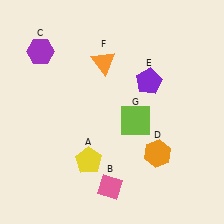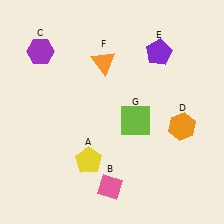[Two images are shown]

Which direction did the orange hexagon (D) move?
The orange hexagon (D) moved up.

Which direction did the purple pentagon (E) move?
The purple pentagon (E) moved up.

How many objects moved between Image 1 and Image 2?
2 objects moved between the two images.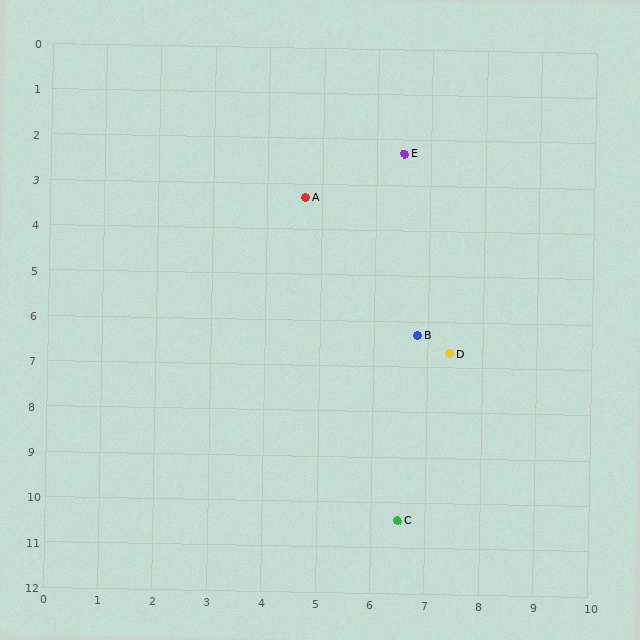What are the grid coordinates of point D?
Point D is at approximately (7.4, 6.7).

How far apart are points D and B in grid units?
Points D and B are about 0.7 grid units apart.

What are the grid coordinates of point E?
Point E is at approximately (6.5, 2.3).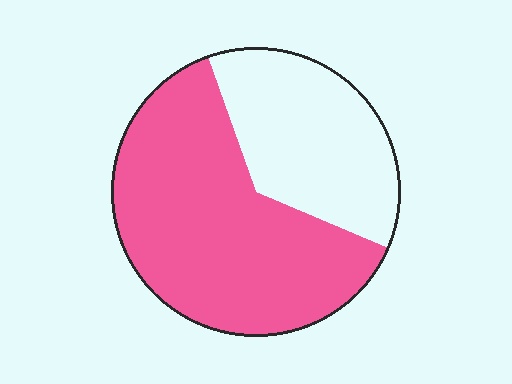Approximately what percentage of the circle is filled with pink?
Approximately 65%.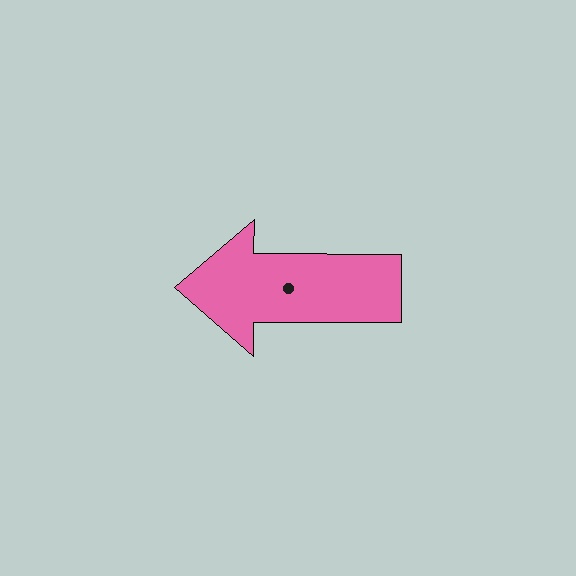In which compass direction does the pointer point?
West.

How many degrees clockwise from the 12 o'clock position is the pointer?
Approximately 270 degrees.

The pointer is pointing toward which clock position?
Roughly 9 o'clock.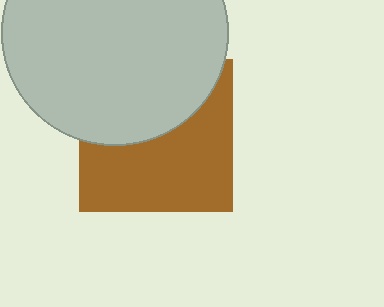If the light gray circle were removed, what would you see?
You would see the complete brown square.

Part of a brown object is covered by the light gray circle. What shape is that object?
It is a square.